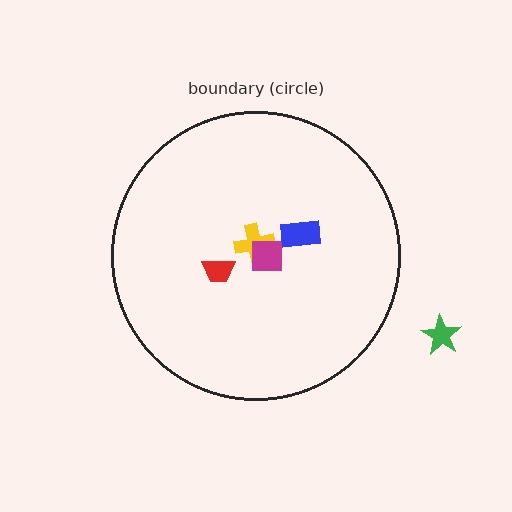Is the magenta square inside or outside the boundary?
Inside.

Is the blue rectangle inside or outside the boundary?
Inside.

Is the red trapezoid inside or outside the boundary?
Inside.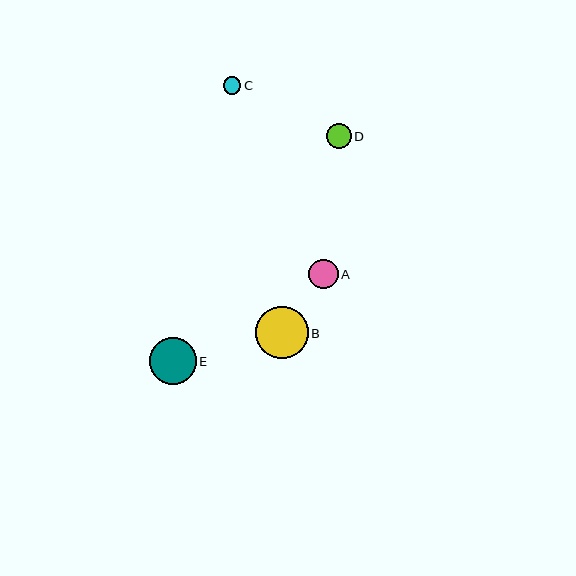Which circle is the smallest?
Circle C is the smallest with a size of approximately 17 pixels.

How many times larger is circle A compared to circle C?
Circle A is approximately 1.7 times the size of circle C.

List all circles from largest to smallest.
From largest to smallest: B, E, A, D, C.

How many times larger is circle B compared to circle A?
Circle B is approximately 1.8 times the size of circle A.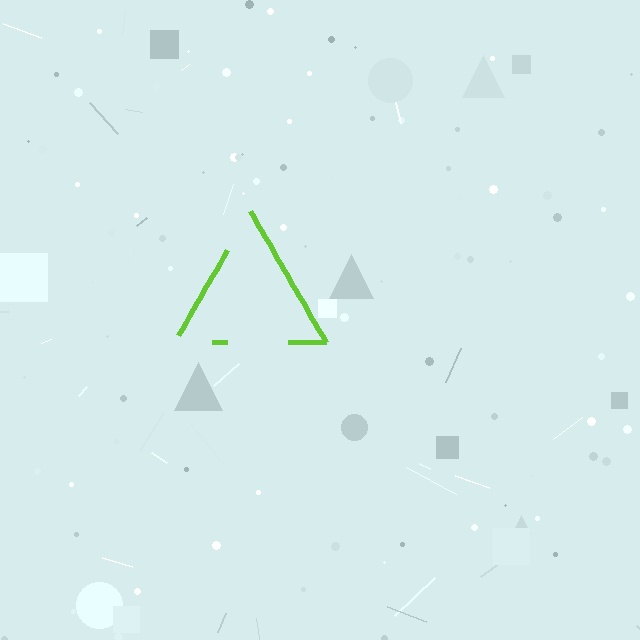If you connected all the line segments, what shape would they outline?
They would outline a triangle.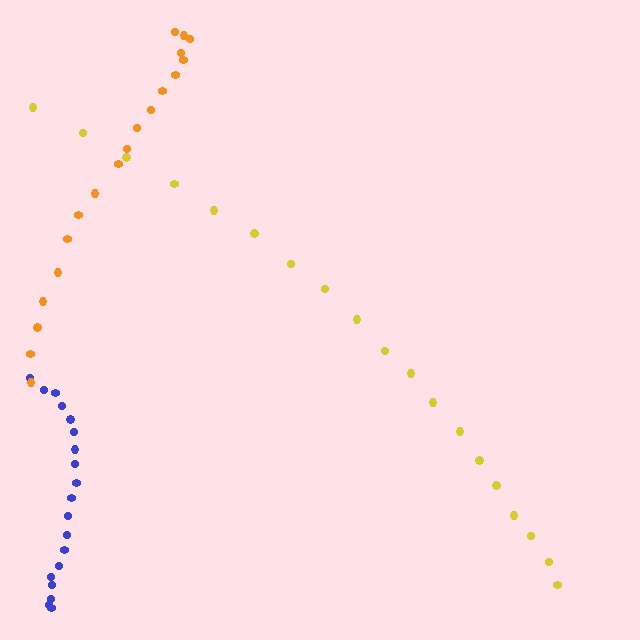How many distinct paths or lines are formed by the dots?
There are 3 distinct paths.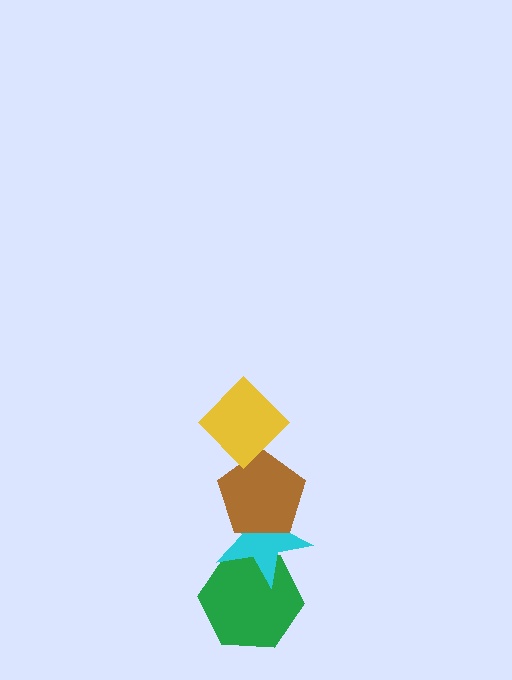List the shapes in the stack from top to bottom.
From top to bottom: the yellow diamond, the brown pentagon, the cyan star, the green hexagon.